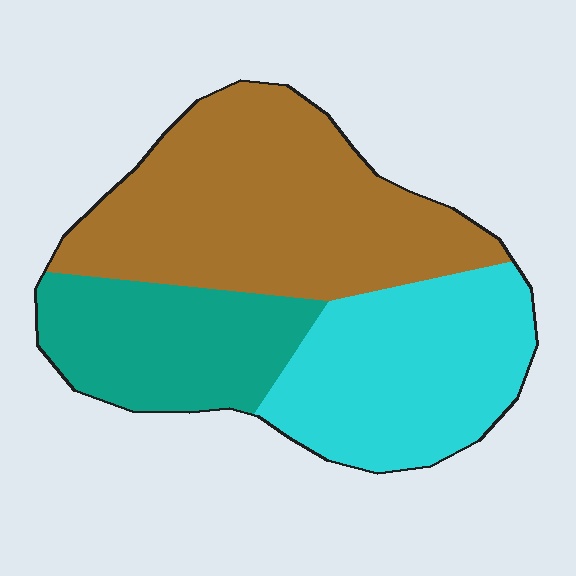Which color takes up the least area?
Teal, at roughly 25%.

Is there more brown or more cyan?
Brown.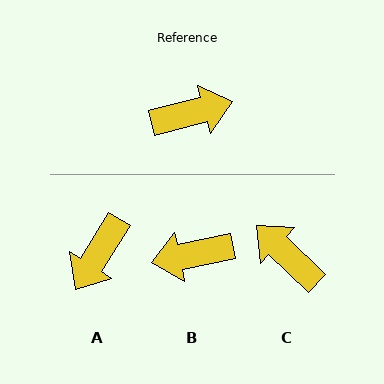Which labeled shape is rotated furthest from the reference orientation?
B, about 177 degrees away.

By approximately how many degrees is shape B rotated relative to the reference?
Approximately 177 degrees counter-clockwise.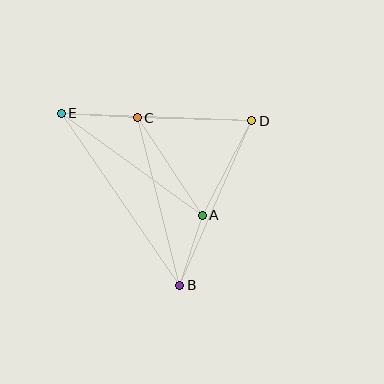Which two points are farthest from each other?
Points B and E are farthest from each other.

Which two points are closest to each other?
Points A and B are closest to each other.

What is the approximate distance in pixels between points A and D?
The distance between A and D is approximately 107 pixels.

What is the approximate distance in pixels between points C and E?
The distance between C and E is approximately 76 pixels.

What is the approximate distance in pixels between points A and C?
The distance between A and C is approximately 117 pixels.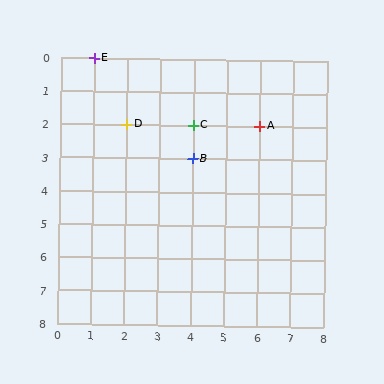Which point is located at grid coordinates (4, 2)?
Point C is at (4, 2).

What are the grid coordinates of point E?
Point E is at grid coordinates (1, 0).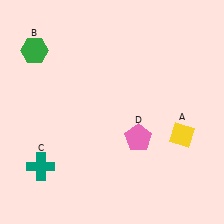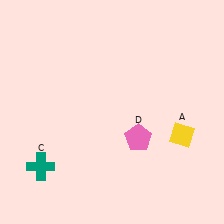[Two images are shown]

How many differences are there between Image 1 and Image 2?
There is 1 difference between the two images.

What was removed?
The green hexagon (B) was removed in Image 2.